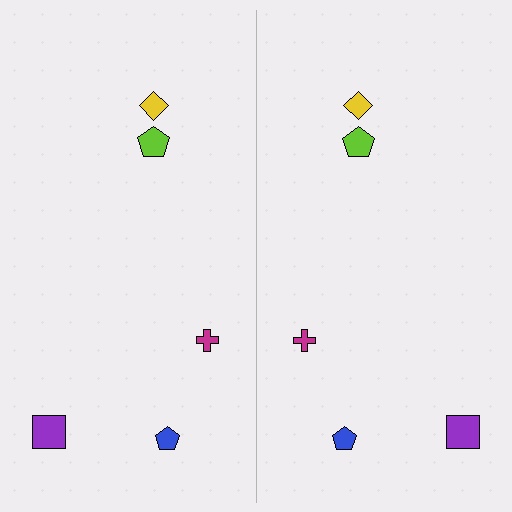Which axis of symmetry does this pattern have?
The pattern has a vertical axis of symmetry running through the center of the image.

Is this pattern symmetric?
Yes, this pattern has bilateral (reflection) symmetry.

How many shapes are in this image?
There are 10 shapes in this image.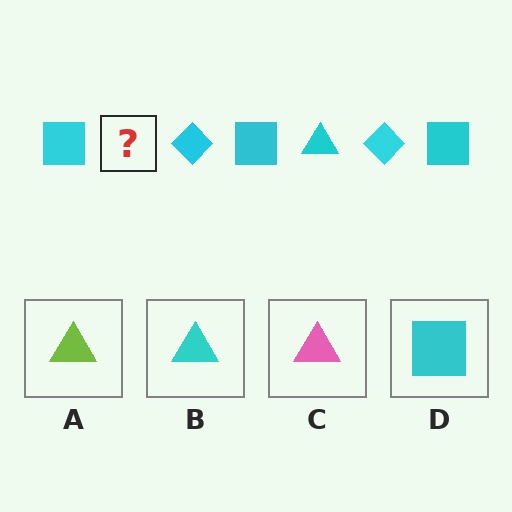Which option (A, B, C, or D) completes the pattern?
B.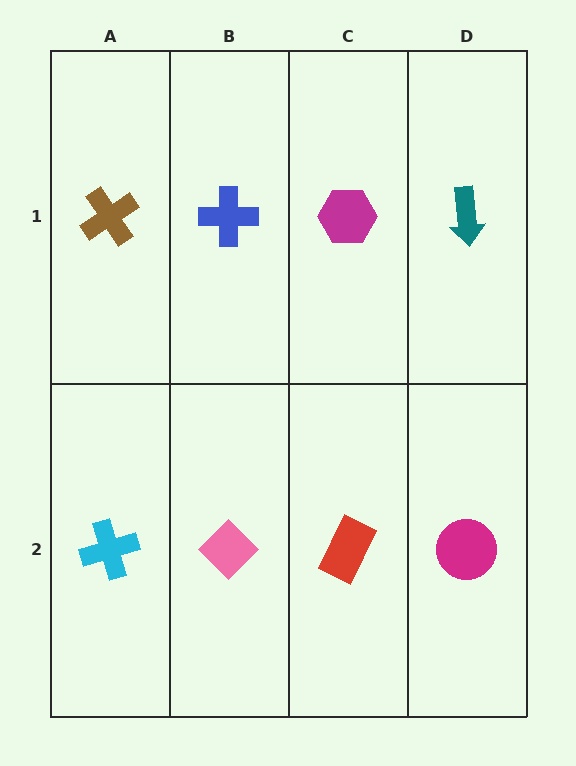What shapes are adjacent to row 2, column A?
A brown cross (row 1, column A), a pink diamond (row 2, column B).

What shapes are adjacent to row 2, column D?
A teal arrow (row 1, column D), a red rectangle (row 2, column C).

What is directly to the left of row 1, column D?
A magenta hexagon.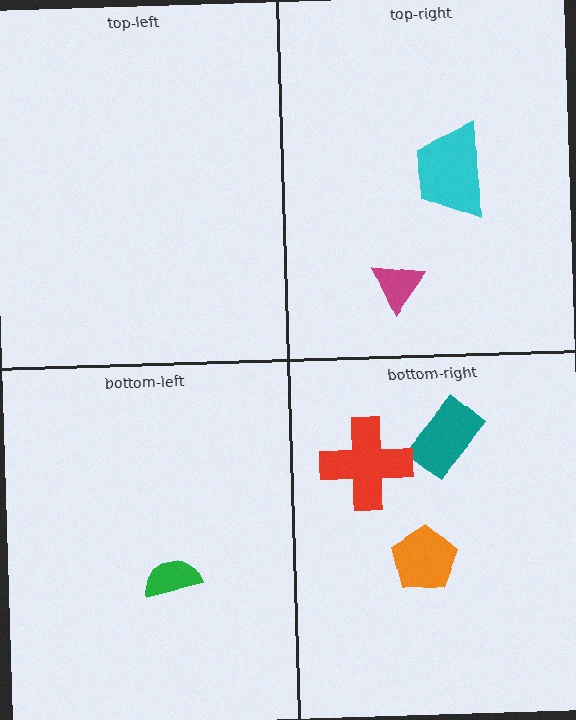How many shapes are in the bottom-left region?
1.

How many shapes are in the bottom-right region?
3.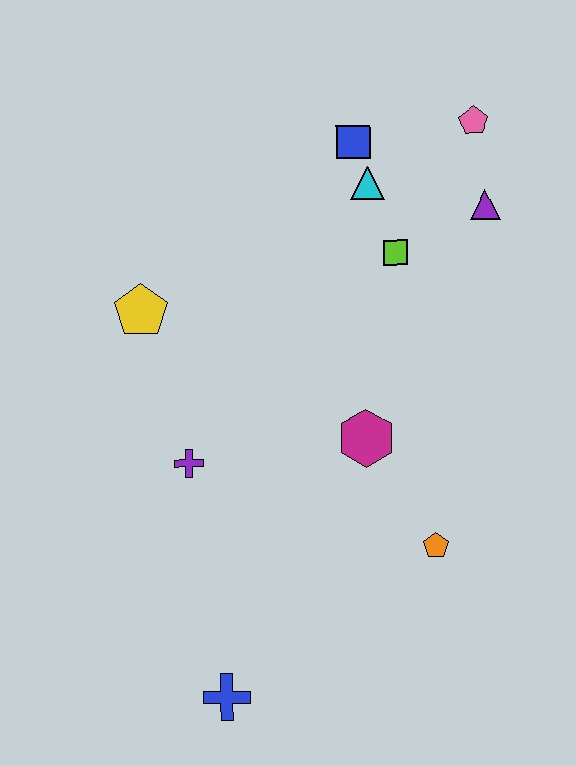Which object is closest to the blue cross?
The purple cross is closest to the blue cross.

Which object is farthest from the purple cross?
The pink pentagon is farthest from the purple cross.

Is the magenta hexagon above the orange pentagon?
Yes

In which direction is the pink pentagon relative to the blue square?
The pink pentagon is to the right of the blue square.